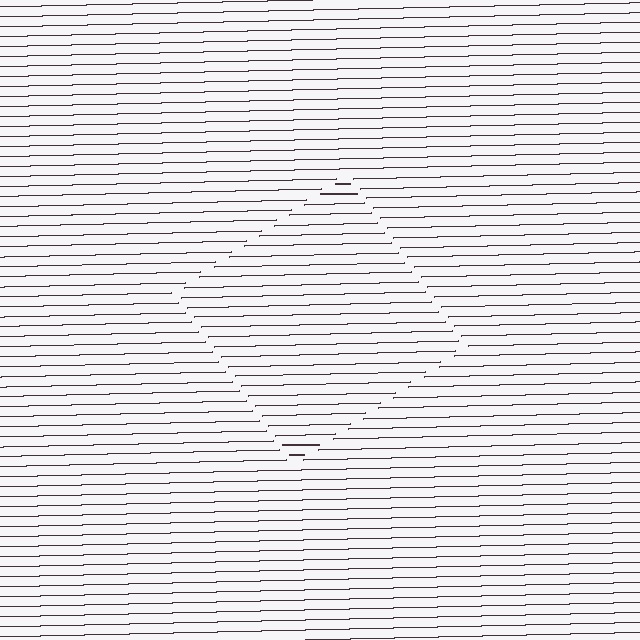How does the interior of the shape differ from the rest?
The interior of the shape contains the same grating, shifted by half a period — the contour is defined by the phase discontinuity where line-ends from the inner and outer gratings abut.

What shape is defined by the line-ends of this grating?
An illusory square. The interior of the shape contains the same grating, shifted by half a period — the contour is defined by the phase discontinuity where line-ends from the inner and outer gratings abut.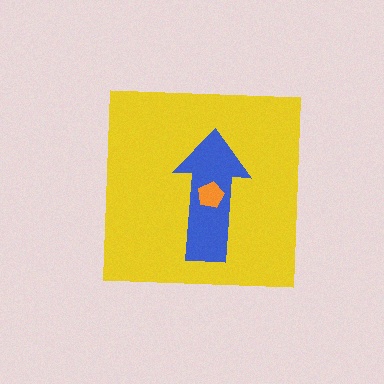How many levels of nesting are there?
3.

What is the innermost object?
The orange pentagon.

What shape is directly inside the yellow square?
The blue arrow.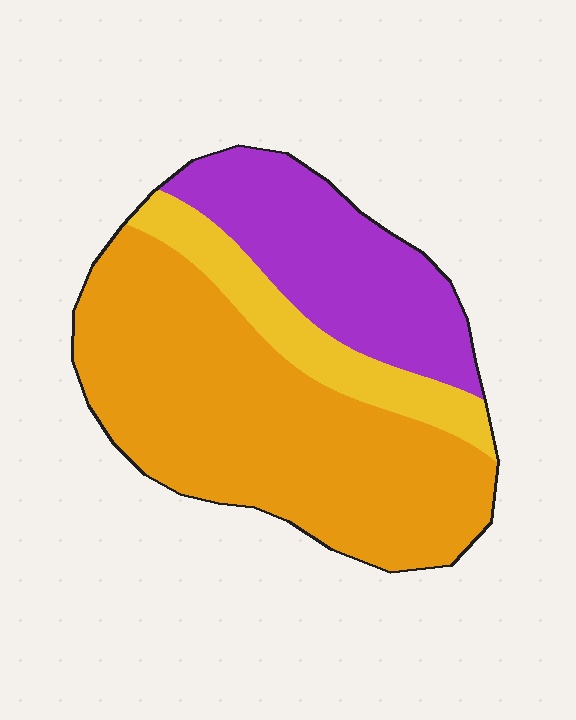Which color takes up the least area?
Yellow, at roughly 15%.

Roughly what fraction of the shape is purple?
Purple takes up between a sixth and a third of the shape.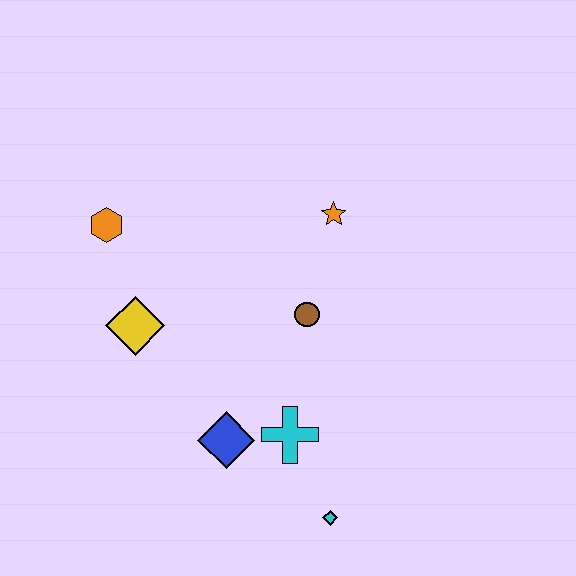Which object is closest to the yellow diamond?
The orange hexagon is closest to the yellow diamond.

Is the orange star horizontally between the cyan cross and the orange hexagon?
No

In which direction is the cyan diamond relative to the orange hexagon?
The cyan diamond is below the orange hexagon.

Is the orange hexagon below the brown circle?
No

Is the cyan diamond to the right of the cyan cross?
Yes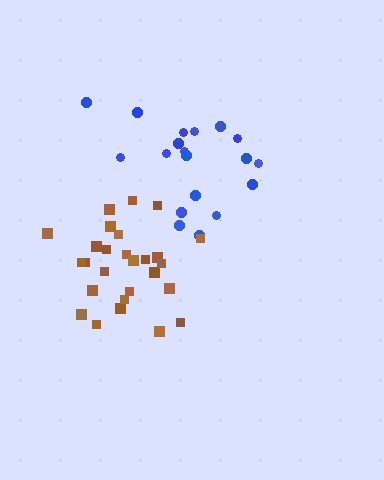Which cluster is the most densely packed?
Brown.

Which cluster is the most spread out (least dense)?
Blue.